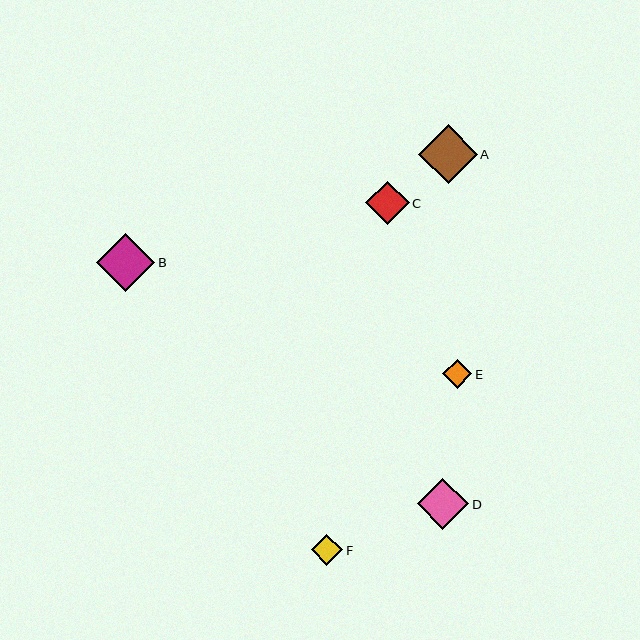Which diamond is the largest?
Diamond A is the largest with a size of approximately 58 pixels.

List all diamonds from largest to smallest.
From largest to smallest: A, B, D, C, F, E.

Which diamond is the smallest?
Diamond E is the smallest with a size of approximately 29 pixels.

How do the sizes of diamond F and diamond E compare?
Diamond F and diamond E are approximately the same size.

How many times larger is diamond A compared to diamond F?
Diamond A is approximately 1.9 times the size of diamond F.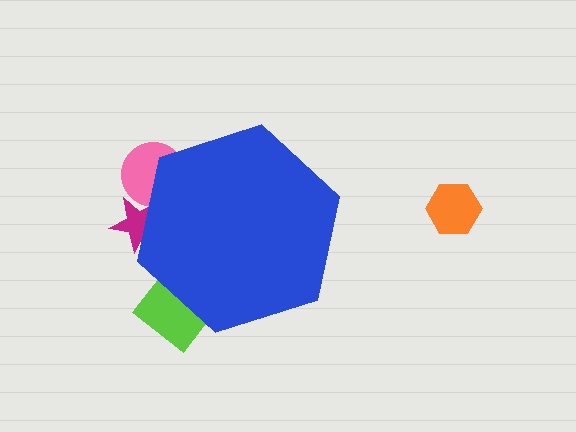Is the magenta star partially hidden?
Yes, the magenta star is partially hidden behind the blue hexagon.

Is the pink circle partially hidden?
Yes, the pink circle is partially hidden behind the blue hexagon.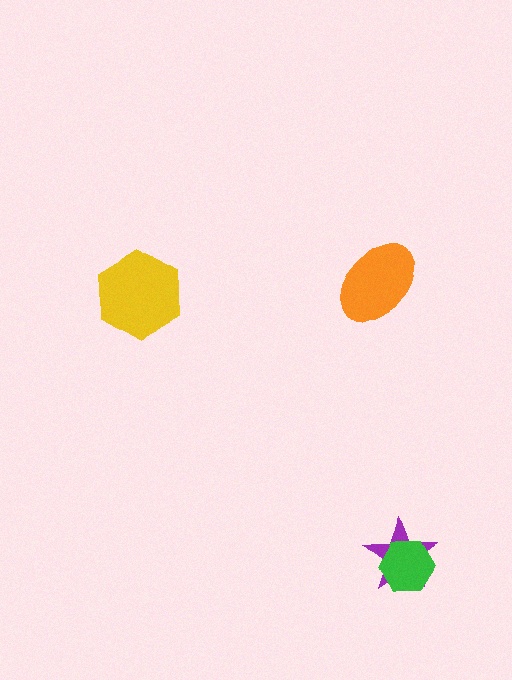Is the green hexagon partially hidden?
No, no other shape covers it.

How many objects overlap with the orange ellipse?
0 objects overlap with the orange ellipse.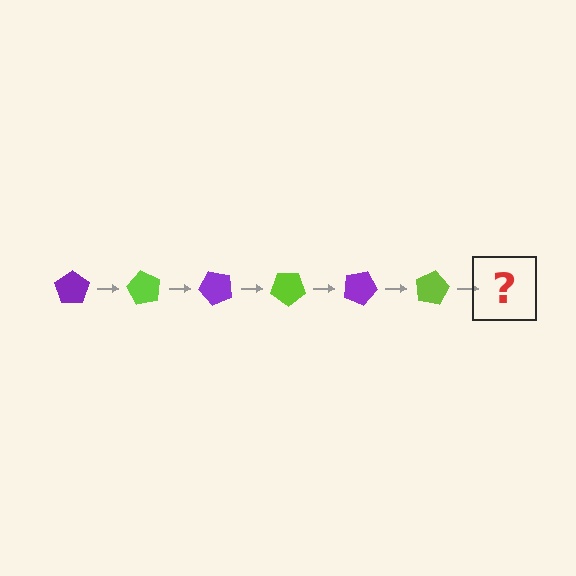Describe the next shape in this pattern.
It should be a purple pentagon, rotated 360 degrees from the start.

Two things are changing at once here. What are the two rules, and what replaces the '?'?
The two rules are that it rotates 60 degrees each step and the color cycles through purple and lime. The '?' should be a purple pentagon, rotated 360 degrees from the start.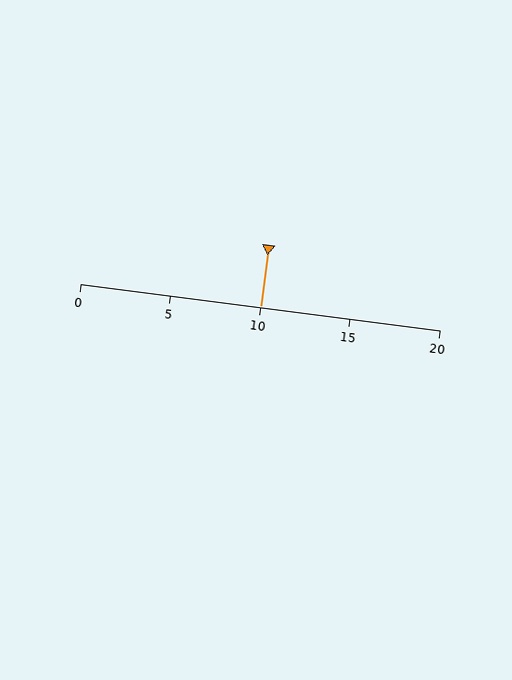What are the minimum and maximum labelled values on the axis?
The axis runs from 0 to 20.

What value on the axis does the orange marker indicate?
The marker indicates approximately 10.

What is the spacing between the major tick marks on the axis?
The major ticks are spaced 5 apart.